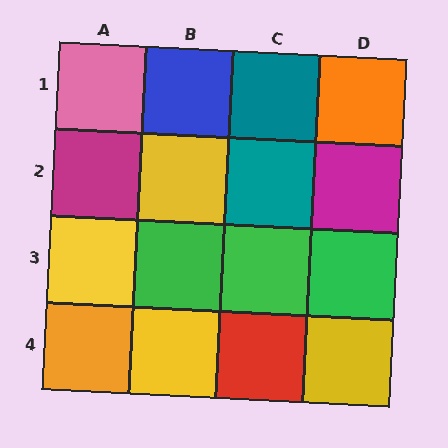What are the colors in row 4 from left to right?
Orange, yellow, red, yellow.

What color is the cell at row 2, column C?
Teal.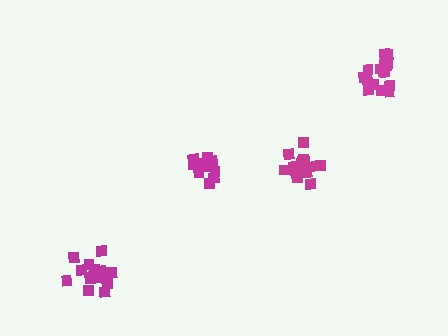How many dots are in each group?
Group 1: 12 dots, Group 2: 14 dots, Group 3: 18 dots, Group 4: 17 dots (61 total).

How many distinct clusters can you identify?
There are 4 distinct clusters.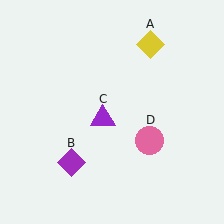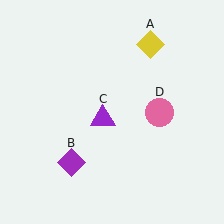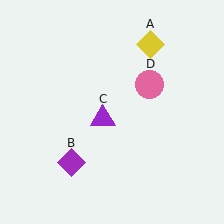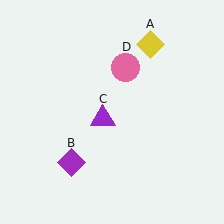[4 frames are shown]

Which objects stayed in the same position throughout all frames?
Yellow diamond (object A) and purple diamond (object B) and purple triangle (object C) remained stationary.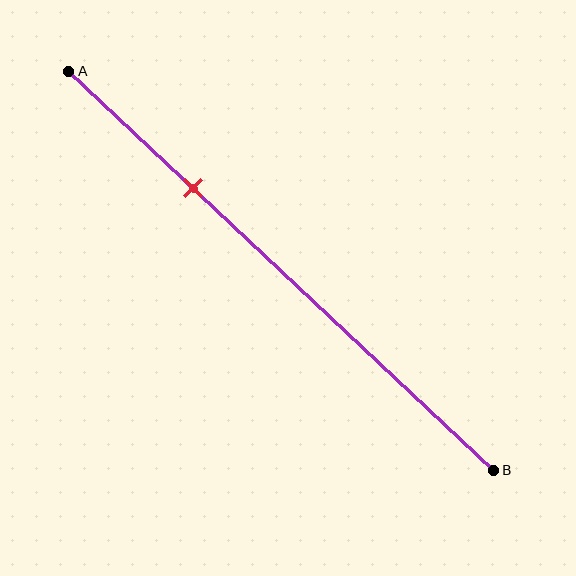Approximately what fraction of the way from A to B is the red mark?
The red mark is approximately 30% of the way from A to B.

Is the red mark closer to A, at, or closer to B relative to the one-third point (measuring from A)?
The red mark is closer to point A than the one-third point of segment AB.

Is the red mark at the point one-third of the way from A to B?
No, the mark is at about 30% from A, not at the 33% one-third point.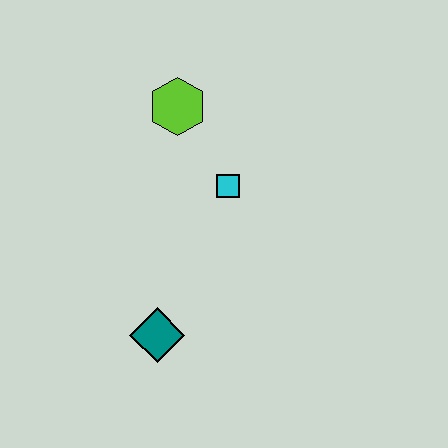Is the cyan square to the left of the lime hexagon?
No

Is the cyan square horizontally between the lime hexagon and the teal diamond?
No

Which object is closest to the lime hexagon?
The cyan square is closest to the lime hexagon.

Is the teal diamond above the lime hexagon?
No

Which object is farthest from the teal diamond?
The lime hexagon is farthest from the teal diamond.